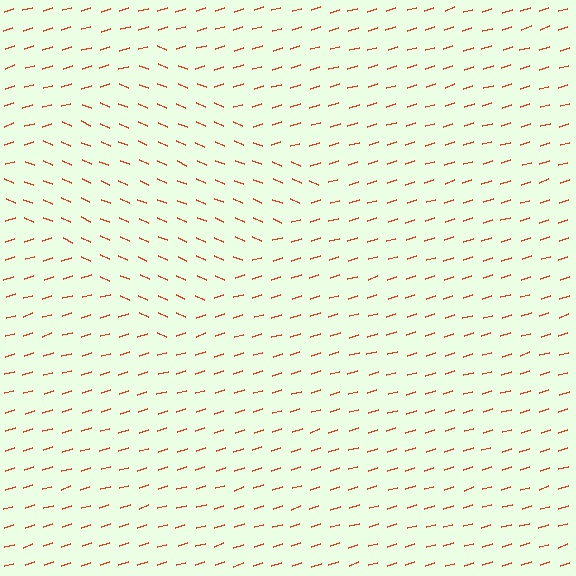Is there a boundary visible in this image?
Yes, there is a texture boundary formed by a change in line orientation.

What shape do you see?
I see a diamond.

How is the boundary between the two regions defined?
The boundary is defined purely by a change in line orientation (approximately 40 degrees difference). All lines are the same color and thickness.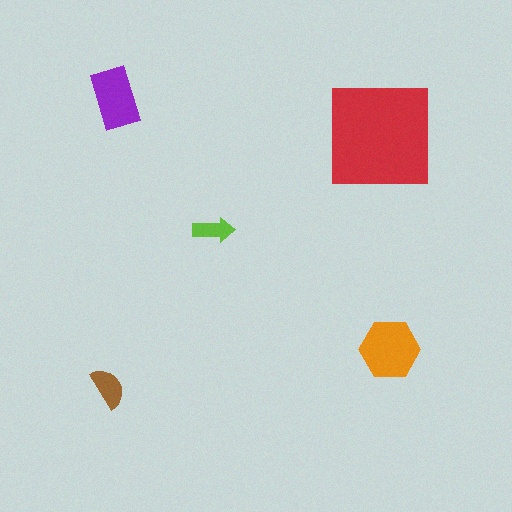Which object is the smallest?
The lime arrow.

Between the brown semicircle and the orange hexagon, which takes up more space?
The orange hexagon.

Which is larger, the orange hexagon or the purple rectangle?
The orange hexagon.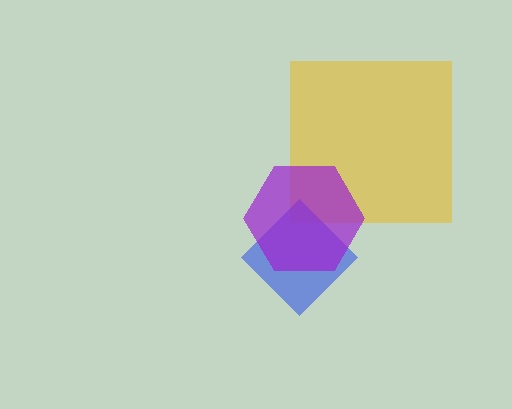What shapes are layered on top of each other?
The layered shapes are: a yellow square, a blue diamond, a purple hexagon.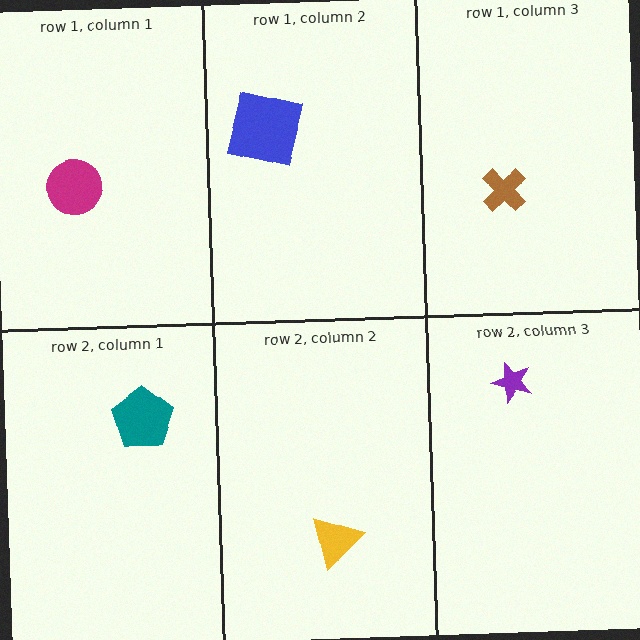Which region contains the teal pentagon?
The row 2, column 1 region.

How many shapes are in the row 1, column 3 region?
1.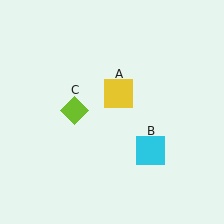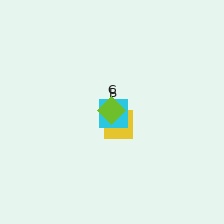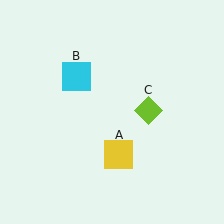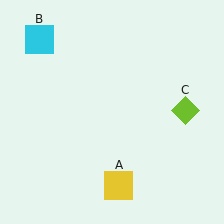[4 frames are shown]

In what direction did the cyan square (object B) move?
The cyan square (object B) moved up and to the left.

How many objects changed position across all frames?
3 objects changed position: yellow square (object A), cyan square (object B), lime diamond (object C).